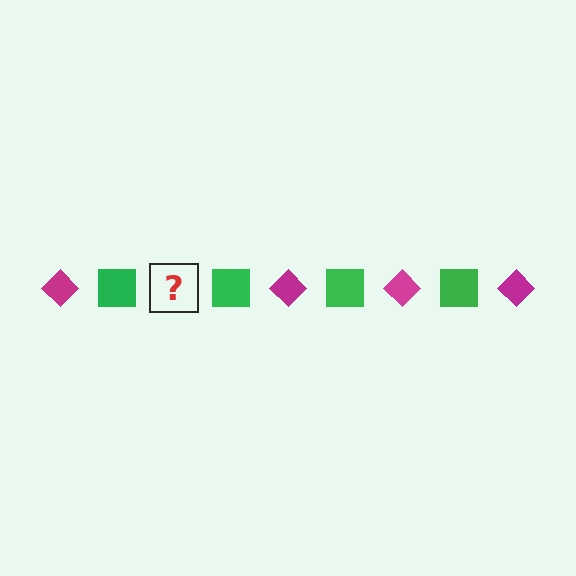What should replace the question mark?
The question mark should be replaced with a magenta diamond.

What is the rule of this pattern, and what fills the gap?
The rule is that the pattern alternates between magenta diamond and green square. The gap should be filled with a magenta diamond.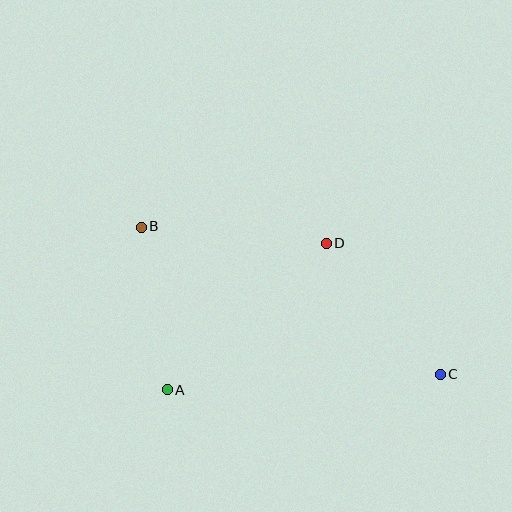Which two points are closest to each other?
Points A and B are closest to each other.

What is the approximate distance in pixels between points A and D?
The distance between A and D is approximately 217 pixels.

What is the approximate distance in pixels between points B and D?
The distance between B and D is approximately 186 pixels.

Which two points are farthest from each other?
Points B and C are farthest from each other.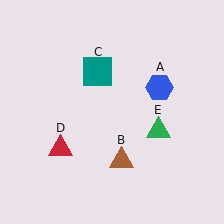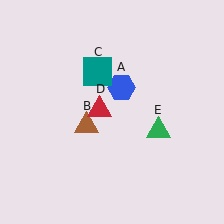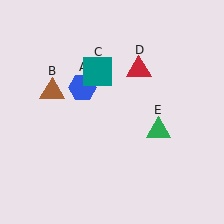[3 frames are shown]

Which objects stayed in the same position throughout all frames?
Teal square (object C) and green triangle (object E) remained stationary.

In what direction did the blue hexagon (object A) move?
The blue hexagon (object A) moved left.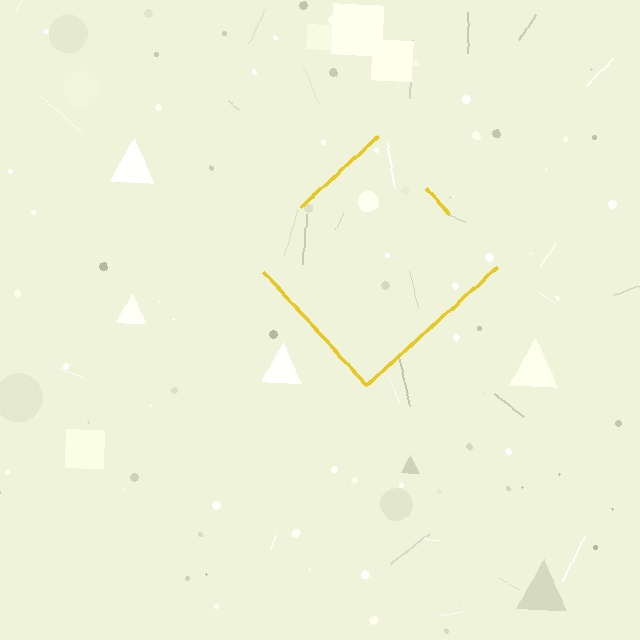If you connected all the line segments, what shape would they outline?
They would outline a diamond.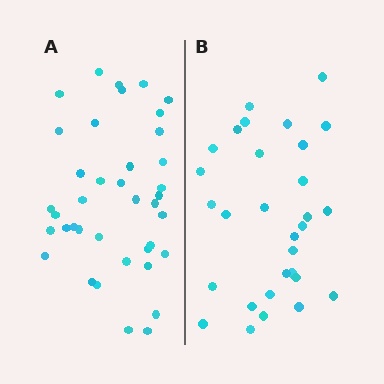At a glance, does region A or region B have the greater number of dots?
Region A (the left region) has more dots.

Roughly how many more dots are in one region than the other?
Region A has roughly 8 or so more dots than region B.